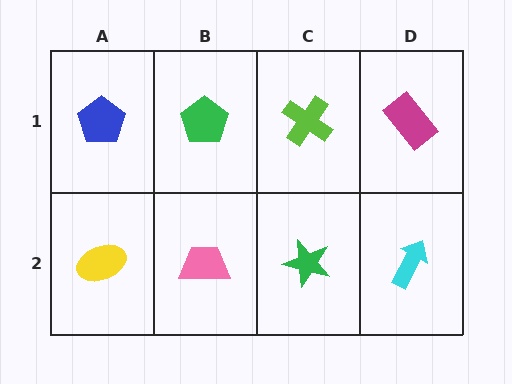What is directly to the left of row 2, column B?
A yellow ellipse.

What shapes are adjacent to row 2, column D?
A magenta rectangle (row 1, column D), a green star (row 2, column C).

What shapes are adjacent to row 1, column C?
A green star (row 2, column C), a green pentagon (row 1, column B), a magenta rectangle (row 1, column D).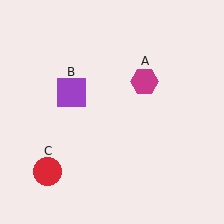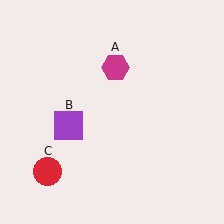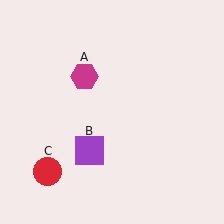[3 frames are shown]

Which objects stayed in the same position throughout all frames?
Red circle (object C) remained stationary.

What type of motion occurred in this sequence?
The magenta hexagon (object A), purple square (object B) rotated counterclockwise around the center of the scene.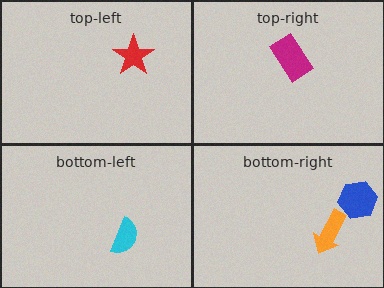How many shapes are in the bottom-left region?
1.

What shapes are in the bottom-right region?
The orange arrow, the blue hexagon.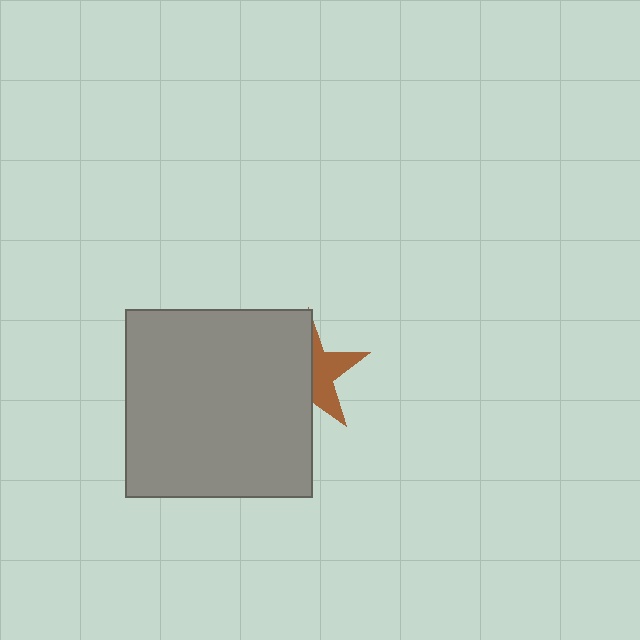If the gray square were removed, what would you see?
You would see the complete brown star.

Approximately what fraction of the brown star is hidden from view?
Roughly 59% of the brown star is hidden behind the gray square.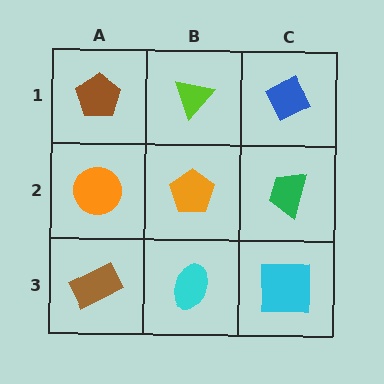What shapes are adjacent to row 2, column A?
A brown pentagon (row 1, column A), a brown rectangle (row 3, column A), an orange pentagon (row 2, column B).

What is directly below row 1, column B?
An orange pentagon.